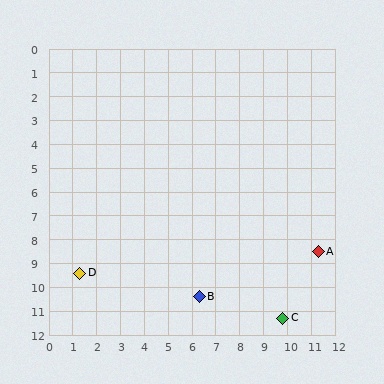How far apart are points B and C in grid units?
Points B and C are about 3.6 grid units apart.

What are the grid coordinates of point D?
Point D is at approximately (1.3, 9.4).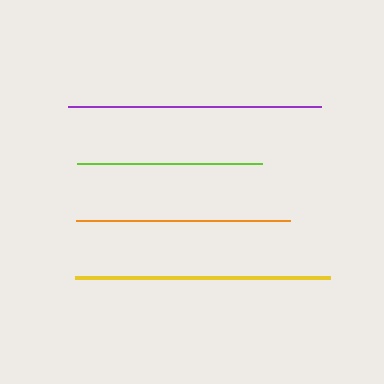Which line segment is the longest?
The yellow line is the longest at approximately 255 pixels.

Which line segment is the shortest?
The lime line is the shortest at approximately 185 pixels.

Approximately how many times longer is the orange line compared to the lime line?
The orange line is approximately 1.2 times the length of the lime line.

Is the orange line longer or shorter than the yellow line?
The yellow line is longer than the orange line.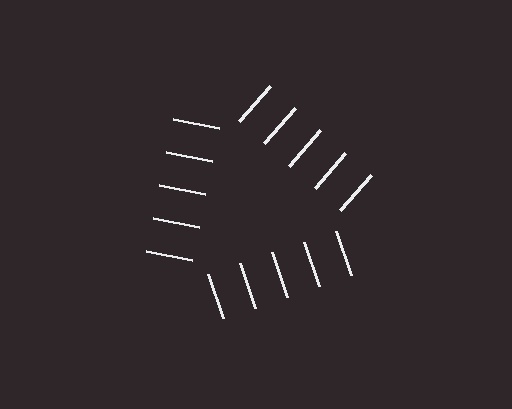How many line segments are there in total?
15 — 5 along each of the 3 edges.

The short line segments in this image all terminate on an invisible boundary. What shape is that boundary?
An illusory triangle — the line segments terminate on its edges but no continuous stroke is drawn.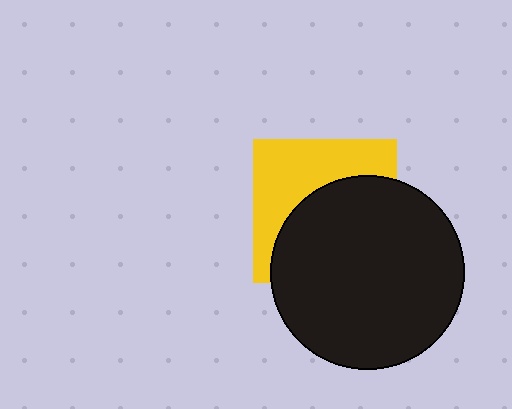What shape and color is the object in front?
The object in front is a black circle.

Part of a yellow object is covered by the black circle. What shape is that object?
It is a square.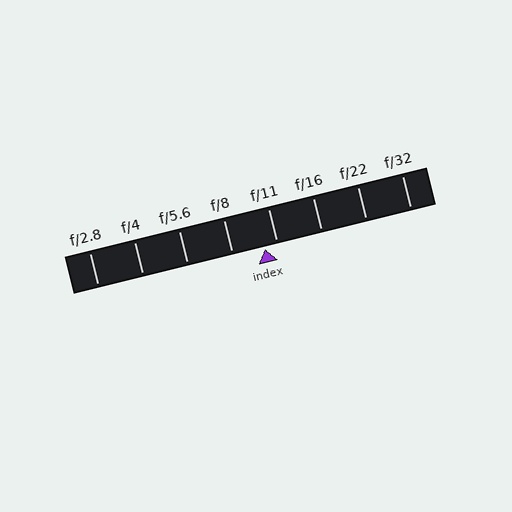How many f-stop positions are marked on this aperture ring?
There are 8 f-stop positions marked.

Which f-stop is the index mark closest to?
The index mark is closest to f/11.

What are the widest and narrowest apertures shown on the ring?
The widest aperture shown is f/2.8 and the narrowest is f/32.